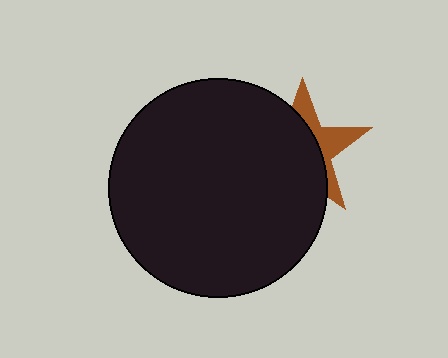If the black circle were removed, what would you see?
You would see the complete brown star.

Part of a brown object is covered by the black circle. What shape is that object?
It is a star.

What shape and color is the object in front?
The object in front is a black circle.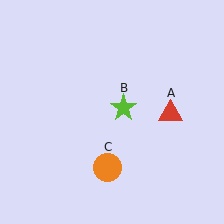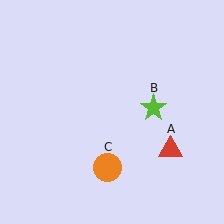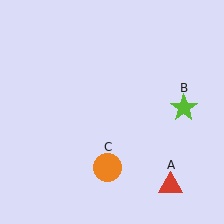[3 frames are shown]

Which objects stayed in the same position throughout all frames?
Orange circle (object C) remained stationary.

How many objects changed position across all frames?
2 objects changed position: red triangle (object A), lime star (object B).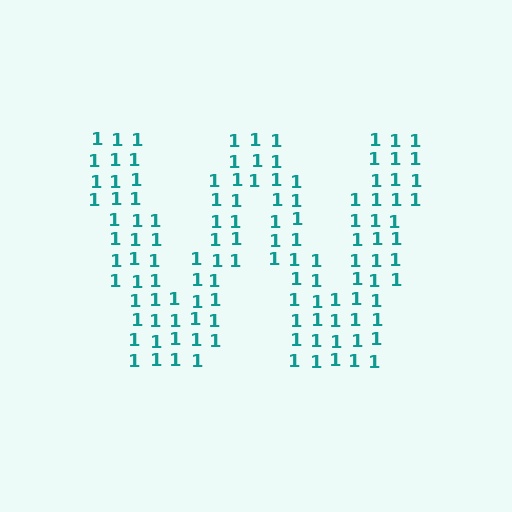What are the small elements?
The small elements are digit 1's.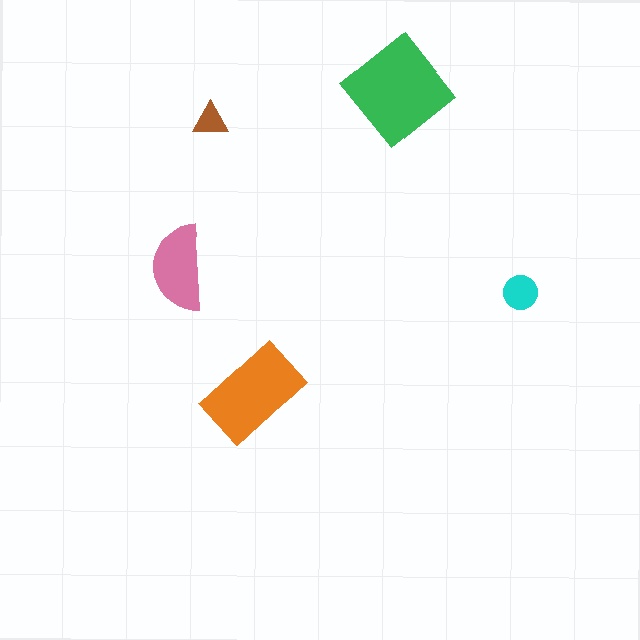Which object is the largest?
The green diamond.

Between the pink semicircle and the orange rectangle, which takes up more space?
The orange rectangle.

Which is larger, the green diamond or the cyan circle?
The green diamond.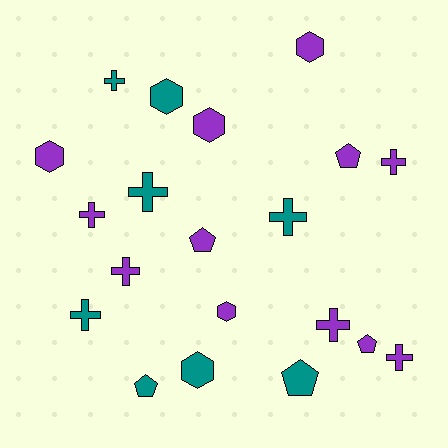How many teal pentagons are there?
There are 2 teal pentagons.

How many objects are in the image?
There are 20 objects.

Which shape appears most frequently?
Cross, with 9 objects.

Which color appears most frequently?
Purple, with 12 objects.